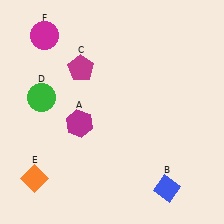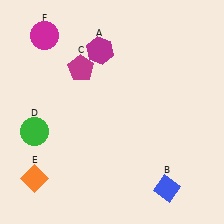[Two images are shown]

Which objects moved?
The objects that moved are: the magenta hexagon (A), the green circle (D).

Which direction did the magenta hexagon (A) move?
The magenta hexagon (A) moved up.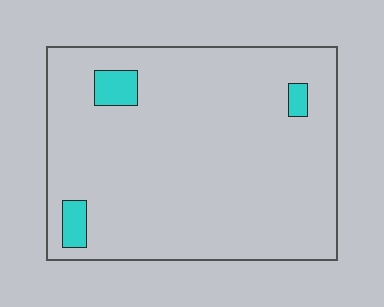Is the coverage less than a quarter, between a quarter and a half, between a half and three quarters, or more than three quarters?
Less than a quarter.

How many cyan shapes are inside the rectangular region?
3.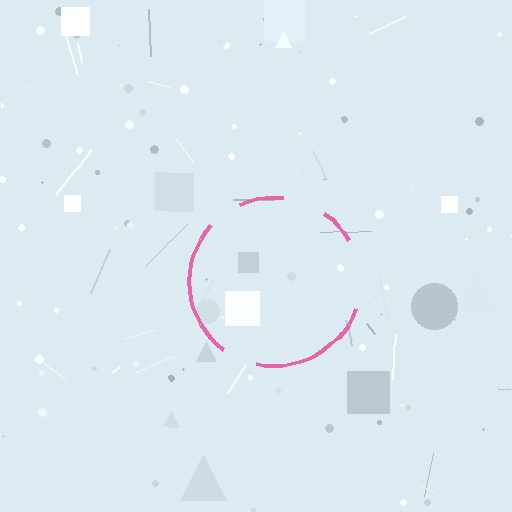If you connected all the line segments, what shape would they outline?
They would outline a circle.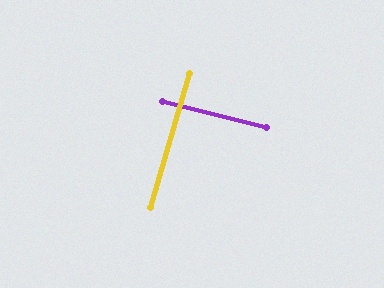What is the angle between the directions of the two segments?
Approximately 88 degrees.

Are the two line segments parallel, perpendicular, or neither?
Perpendicular — they meet at approximately 88°.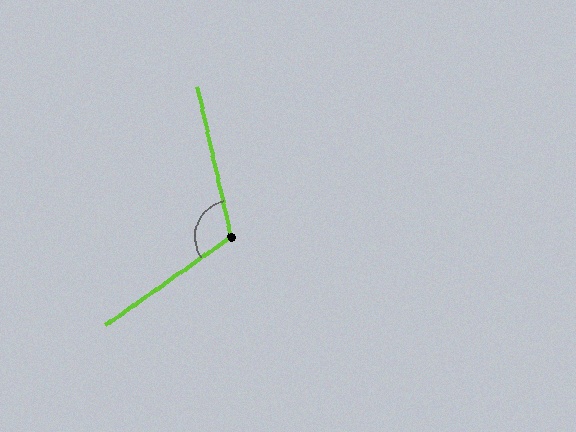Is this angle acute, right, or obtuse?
It is obtuse.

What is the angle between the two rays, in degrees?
Approximately 112 degrees.